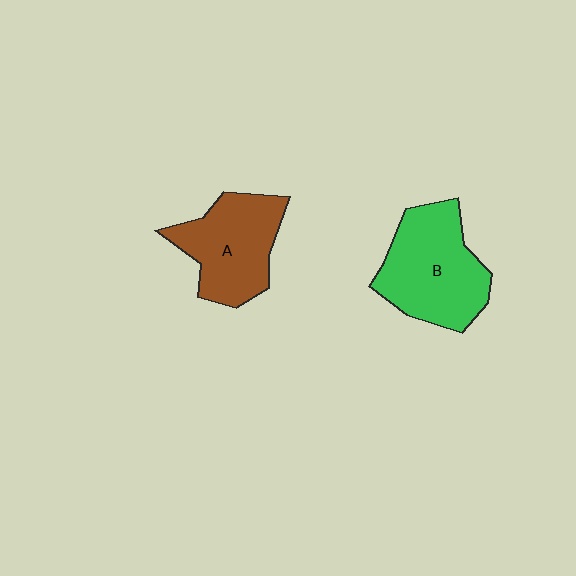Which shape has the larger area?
Shape B (green).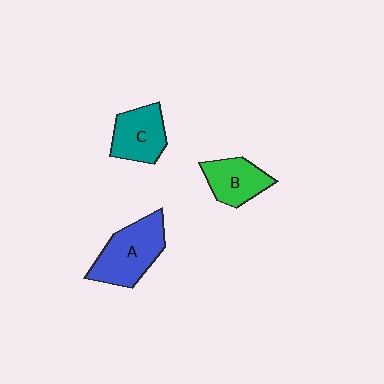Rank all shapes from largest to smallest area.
From largest to smallest: A (blue), C (teal), B (green).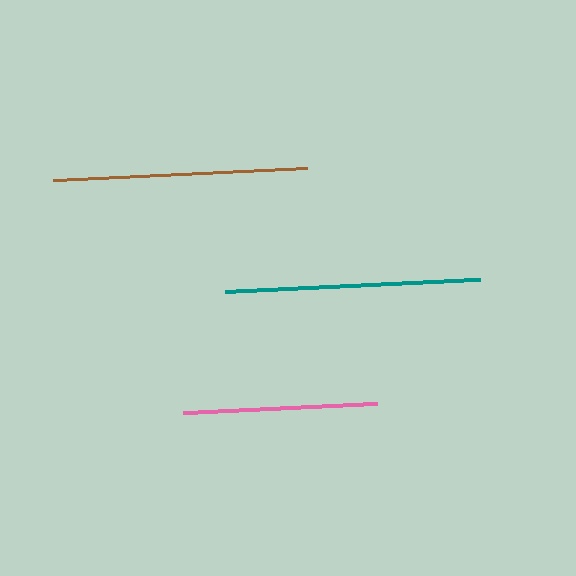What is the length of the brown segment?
The brown segment is approximately 255 pixels long.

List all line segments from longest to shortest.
From longest to shortest: teal, brown, pink.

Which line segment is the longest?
The teal line is the longest at approximately 255 pixels.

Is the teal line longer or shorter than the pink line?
The teal line is longer than the pink line.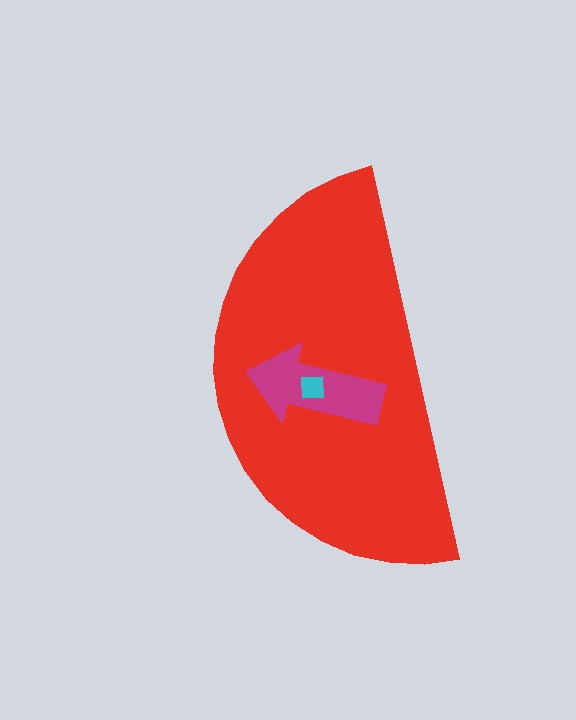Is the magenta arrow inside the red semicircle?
Yes.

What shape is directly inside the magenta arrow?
The cyan square.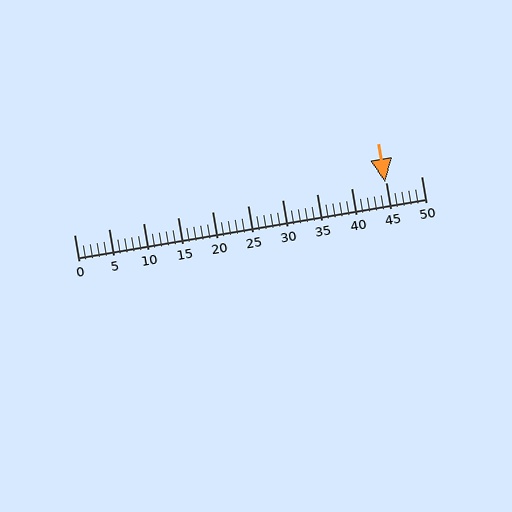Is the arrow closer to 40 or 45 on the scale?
The arrow is closer to 45.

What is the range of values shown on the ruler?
The ruler shows values from 0 to 50.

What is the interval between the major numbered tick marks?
The major tick marks are spaced 5 units apart.